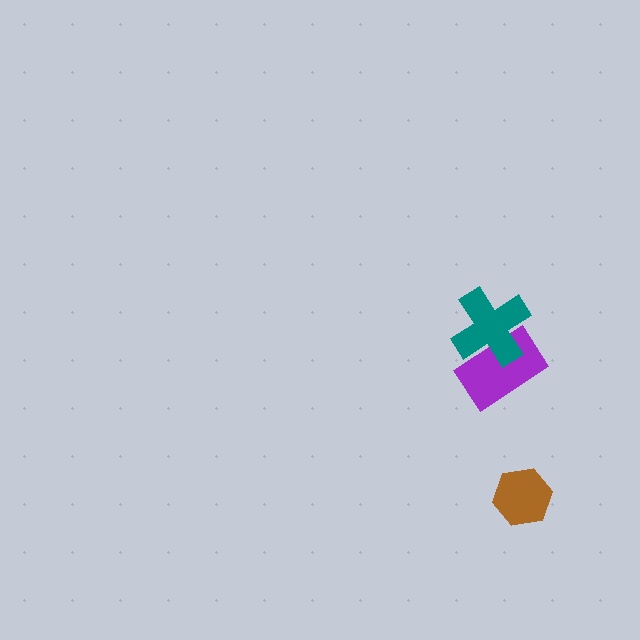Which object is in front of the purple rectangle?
The teal cross is in front of the purple rectangle.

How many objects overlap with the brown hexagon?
0 objects overlap with the brown hexagon.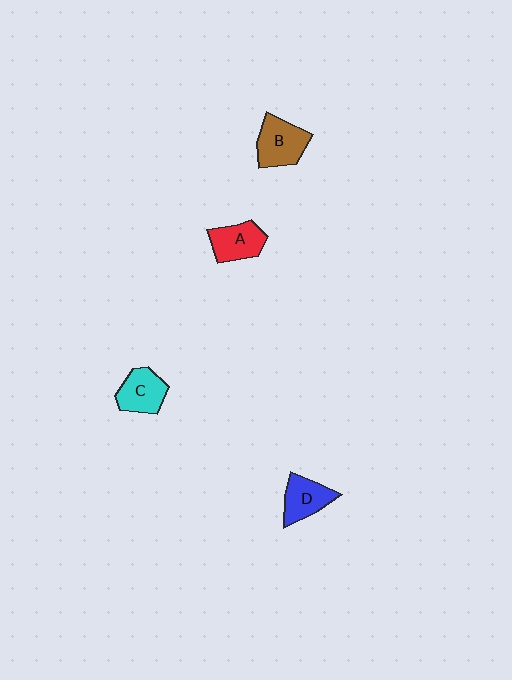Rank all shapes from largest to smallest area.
From largest to smallest: B (brown), C (cyan), A (red), D (blue).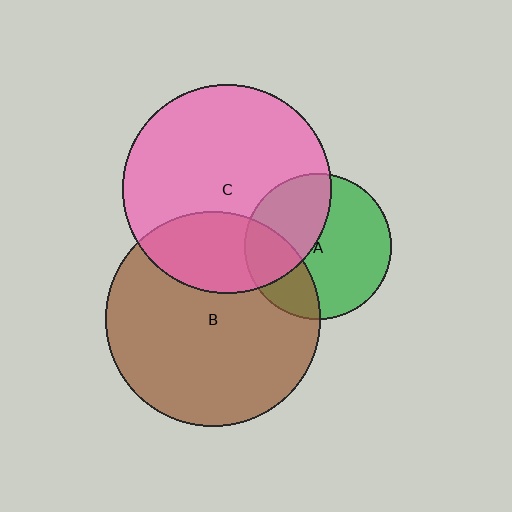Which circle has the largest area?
Circle B (brown).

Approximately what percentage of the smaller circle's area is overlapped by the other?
Approximately 40%.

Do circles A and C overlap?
Yes.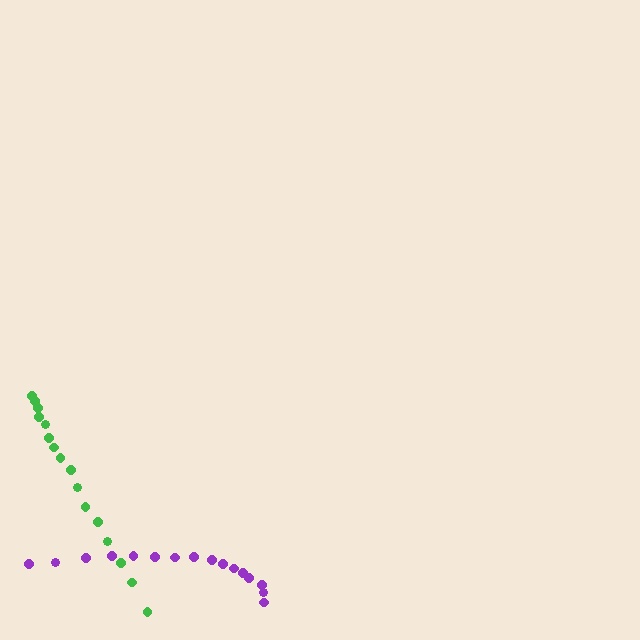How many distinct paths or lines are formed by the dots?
There are 2 distinct paths.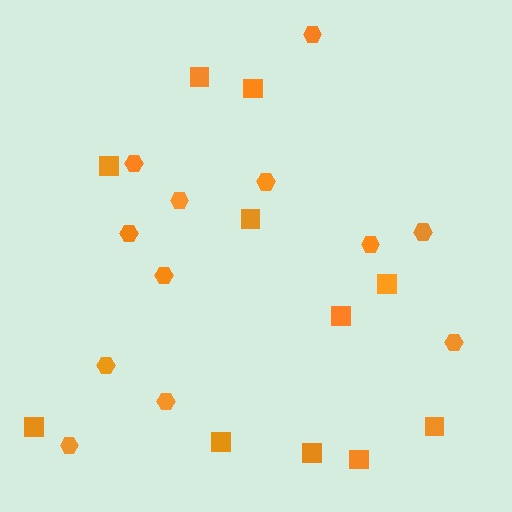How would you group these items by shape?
There are 2 groups: one group of squares (11) and one group of hexagons (12).